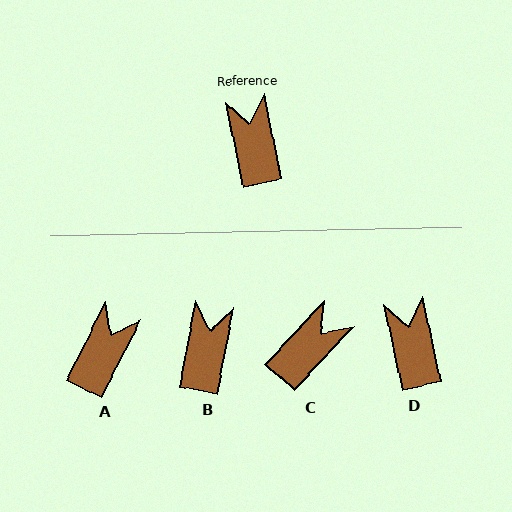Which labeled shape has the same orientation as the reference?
D.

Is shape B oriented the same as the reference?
No, it is off by about 22 degrees.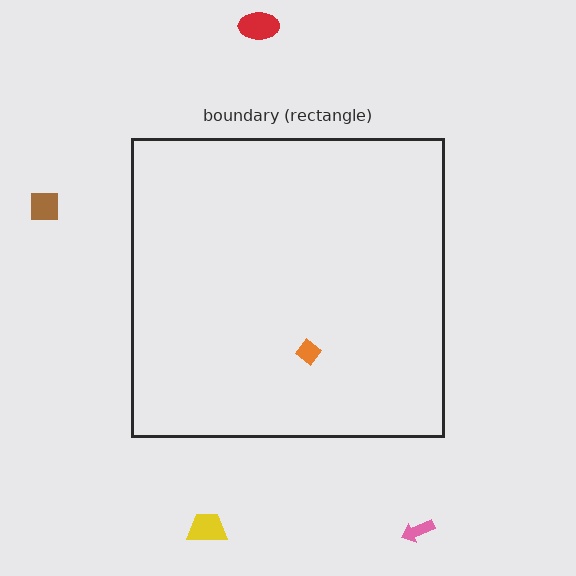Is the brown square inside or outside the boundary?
Outside.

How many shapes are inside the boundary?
1 inside, 4 outside.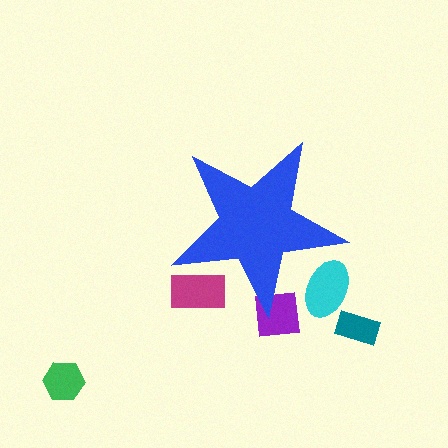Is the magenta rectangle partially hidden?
Yes, the magenta rectangle is partially hidden behind the blue star.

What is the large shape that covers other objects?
A blue star.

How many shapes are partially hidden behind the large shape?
3 shapes are partially hidden.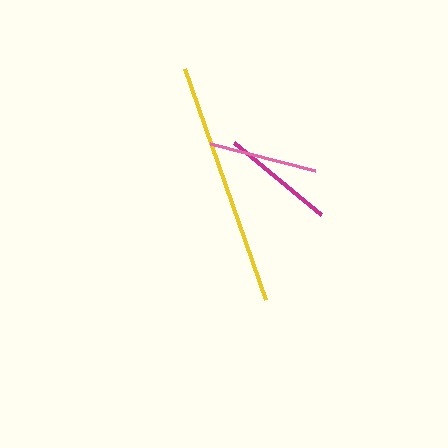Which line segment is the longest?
The yellow line is the longest at approximately 246 pixels.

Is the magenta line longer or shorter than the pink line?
The magenta line is longer than the pink line.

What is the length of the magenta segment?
The magenta segment is approximately 113 pixels long.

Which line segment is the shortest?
The pink line is the shortest at approximately 108 pixels.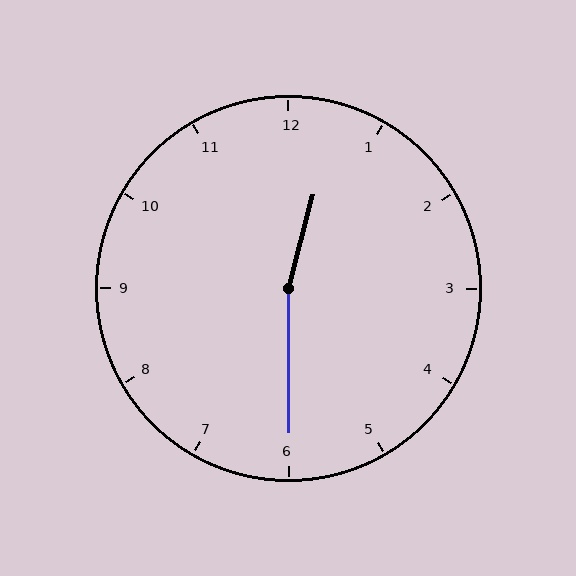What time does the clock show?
12:30.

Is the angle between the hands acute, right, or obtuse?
It is obtuse.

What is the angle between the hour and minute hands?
Approximately 165 degrees.